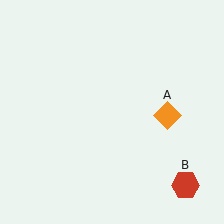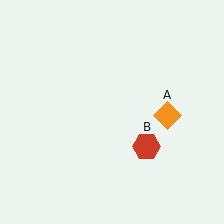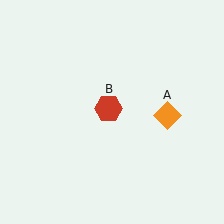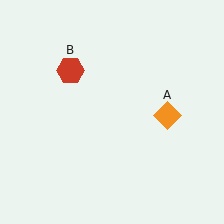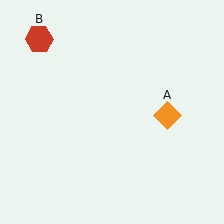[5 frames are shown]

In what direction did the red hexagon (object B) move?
The red hexagon (object B) moved up and to the left.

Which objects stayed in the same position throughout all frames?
Orange diamond (object A) remained stationary.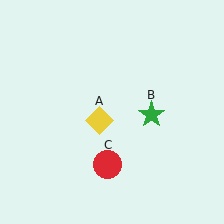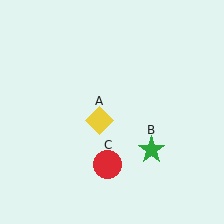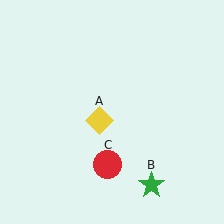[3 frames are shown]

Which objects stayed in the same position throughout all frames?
Yellow diamond (object A) and red circle (object C) remained stationary.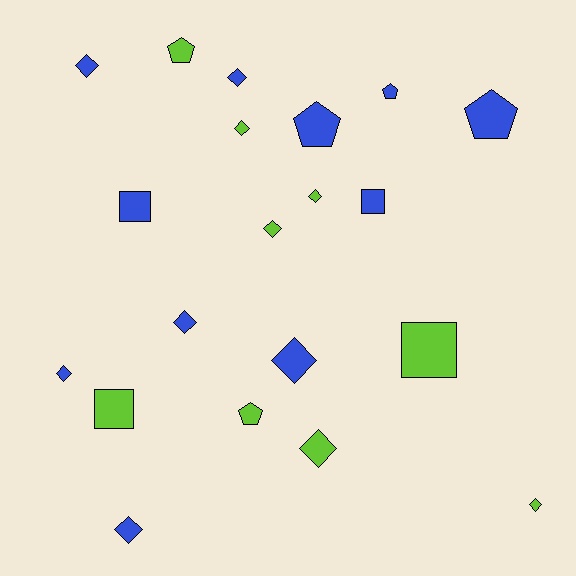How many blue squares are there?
There are 2 blue squares.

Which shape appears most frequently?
Diamond, with 11 objects.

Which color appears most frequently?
Blue, with 11 objects.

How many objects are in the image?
There are 20 objects.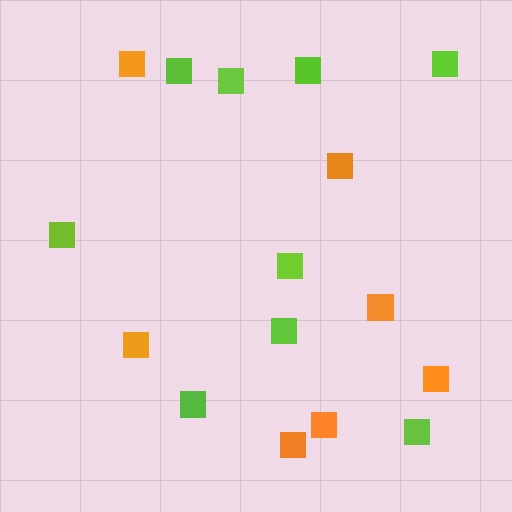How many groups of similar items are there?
There are 2 groups: one group of lime squares (9) and one group of orange squares (7).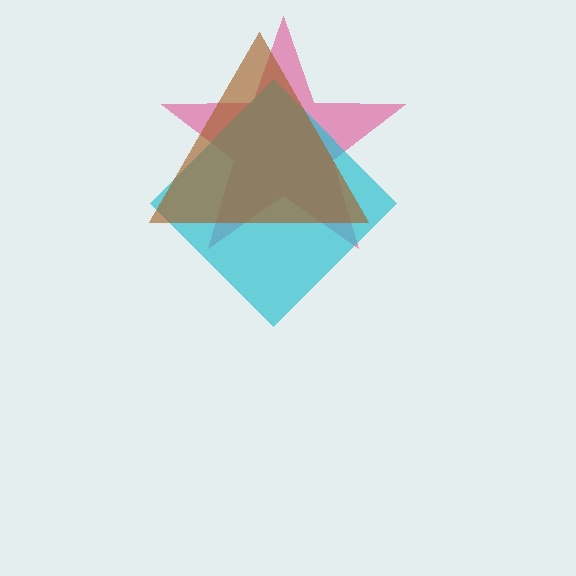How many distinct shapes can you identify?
There are 3 distinct shapes: a pink star, a cyan diamond, a brown triangle.